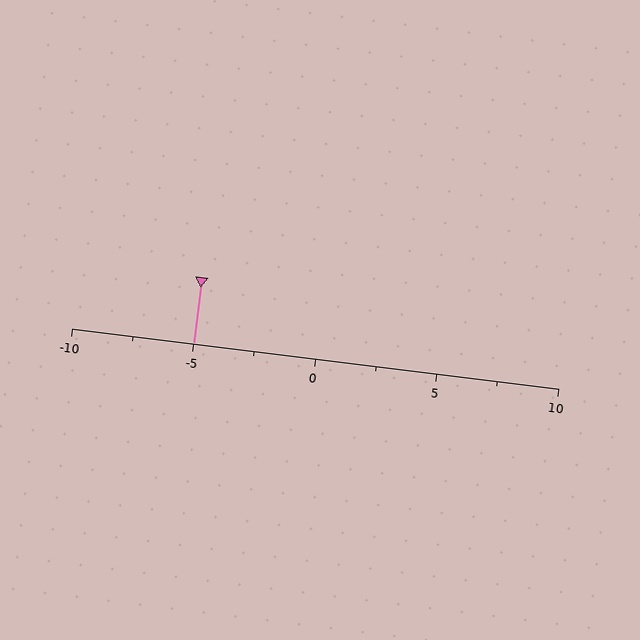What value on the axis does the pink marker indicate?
The marker indicates approximately -5.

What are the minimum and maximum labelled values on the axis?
The axis runs from -10 to 10.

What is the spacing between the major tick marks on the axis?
The major ticks are spaced 5 apart.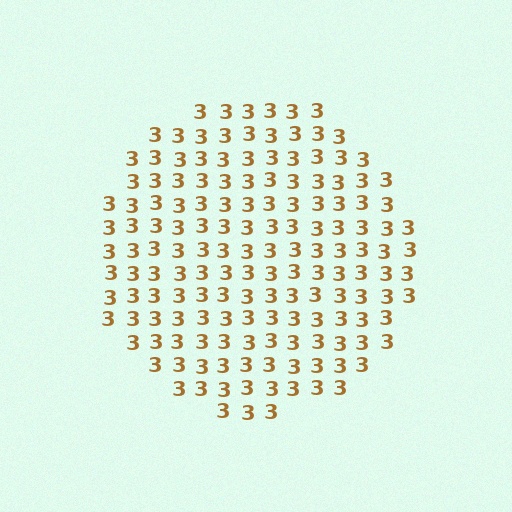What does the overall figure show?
The overall figure shows a circle.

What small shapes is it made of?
It is made of small digit 3's.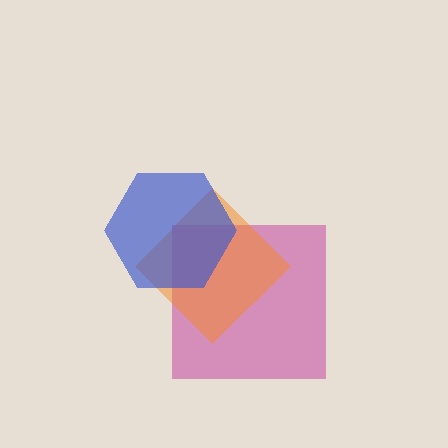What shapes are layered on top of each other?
The layered shapes are: a magenta square, an orange diamond, a blue hexagon.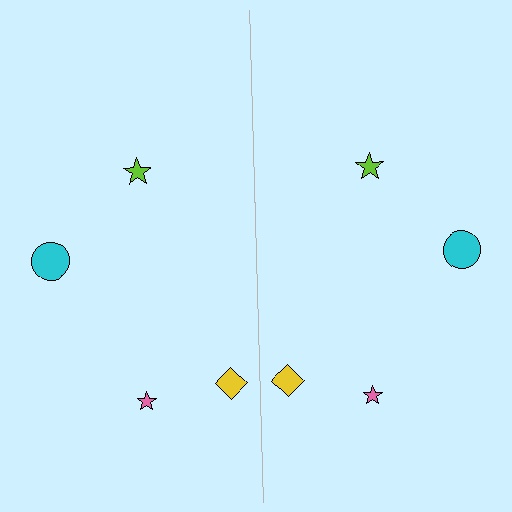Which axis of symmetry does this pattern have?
The pattern has a vertical axis of symmetry running through the center of the image.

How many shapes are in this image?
There are 8 shapes in this image.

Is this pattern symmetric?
Yes, this pattern has bilateral (reflection) symmetry.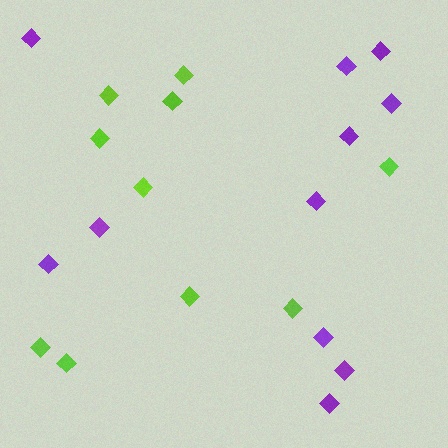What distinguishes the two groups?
There are 2 groups: one group of lime diamonds (10) and one group of purple diamonds (11).